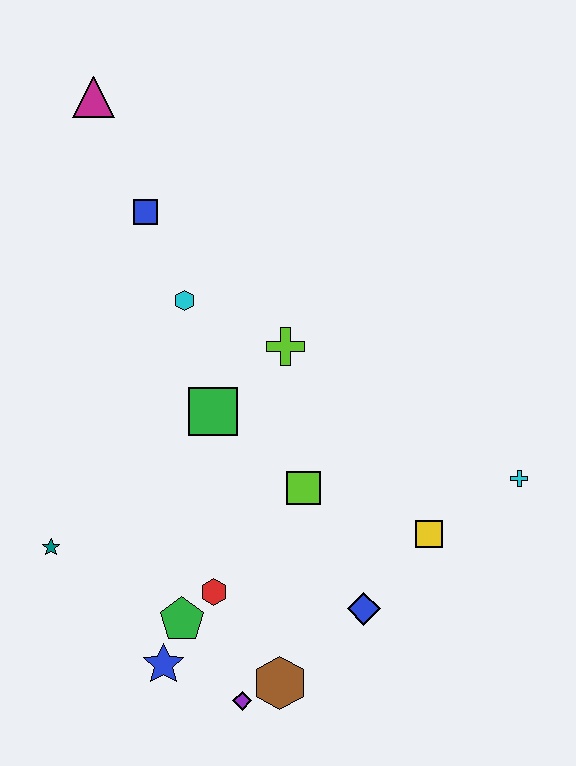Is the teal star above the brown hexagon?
Yes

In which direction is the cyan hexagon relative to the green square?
The cyan hexagon is above the green square.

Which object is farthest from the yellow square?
The magenta triangle is farthest from the yellow square.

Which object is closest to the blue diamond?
The yellow square is closest to the blue diamond.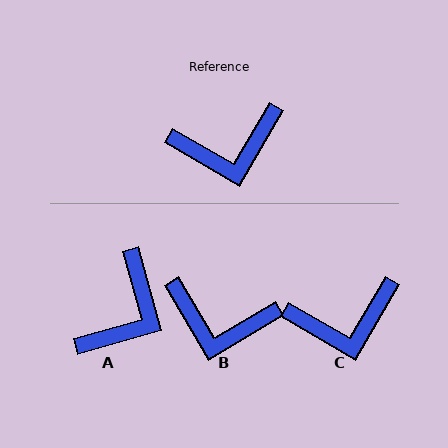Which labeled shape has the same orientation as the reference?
C.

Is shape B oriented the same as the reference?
No, it is off by about 29 degrees.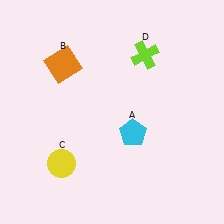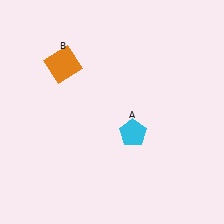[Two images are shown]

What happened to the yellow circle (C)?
The yellow circle (C) was removed in Image 2. It was in the bottom-left area of Image 1.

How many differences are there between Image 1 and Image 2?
There are 2 differences between the two images.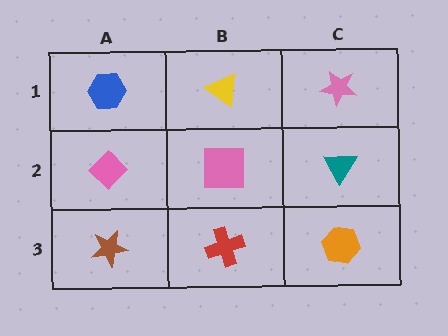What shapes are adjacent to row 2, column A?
A blue hexagon (row 1, column A), a brown star (row 3, column A), a pink square (row 2, column B).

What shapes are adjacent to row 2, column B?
A yellow triangle (row 1, column B), a red cross (row 3, column B), a pink diamond (row 2, column A), a teal triangle (row 2, column C).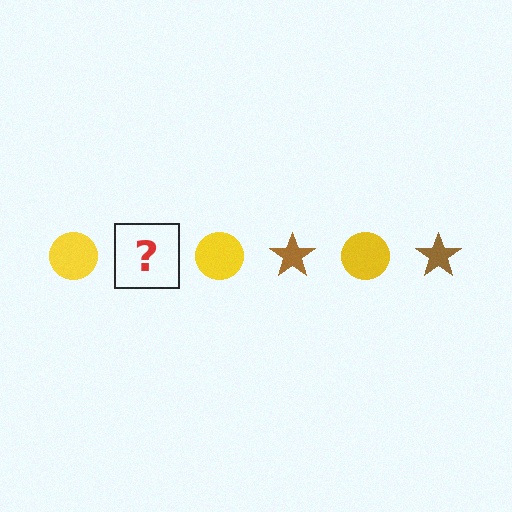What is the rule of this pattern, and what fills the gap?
The rule is that the pattern alternates between yellow circle and brown star. The gap should be filled with a brown star.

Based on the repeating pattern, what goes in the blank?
The blank should be a brown star.